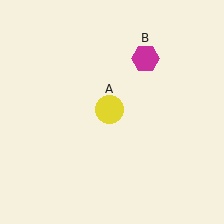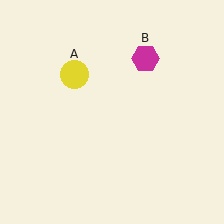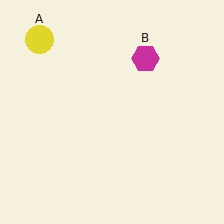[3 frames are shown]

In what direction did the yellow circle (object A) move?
The yellow circle (object A) moved up and to the left.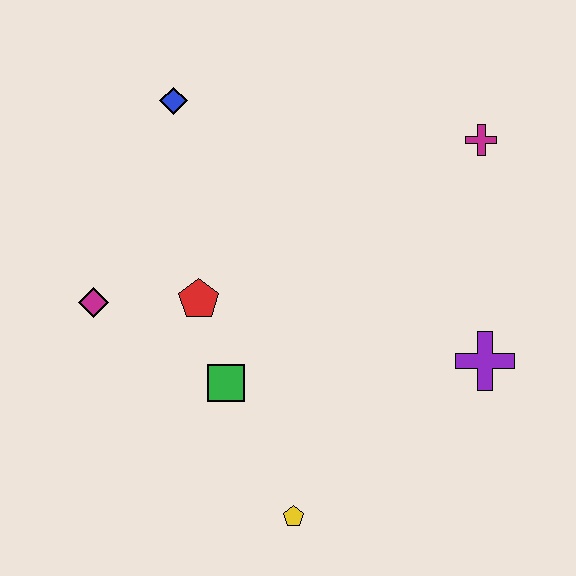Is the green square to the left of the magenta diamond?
No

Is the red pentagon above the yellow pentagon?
Yes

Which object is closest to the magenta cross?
The purple cross is closest to the magenta cross.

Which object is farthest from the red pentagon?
The magenta cross is farthest from the red pentagon.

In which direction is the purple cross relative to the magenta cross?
The purple cross is below the magenta cross.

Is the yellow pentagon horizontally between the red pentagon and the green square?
No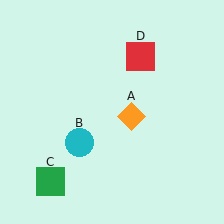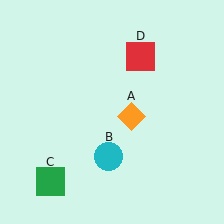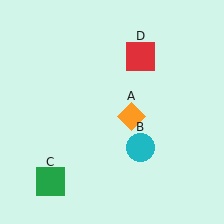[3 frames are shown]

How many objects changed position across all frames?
1 object changed position: cyan circle (object B).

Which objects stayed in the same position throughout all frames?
Orange diamond (object A) and green square (object C) and red square (object D) remained stationary.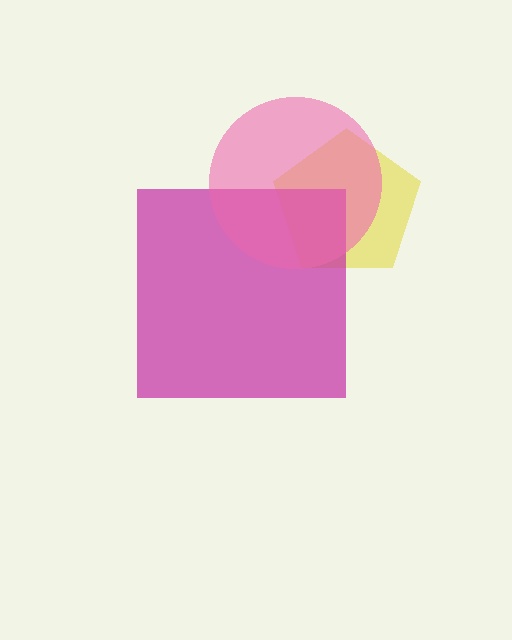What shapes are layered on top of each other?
The layered shapes are: a yellow pentagon, a magenta square, a pink circle.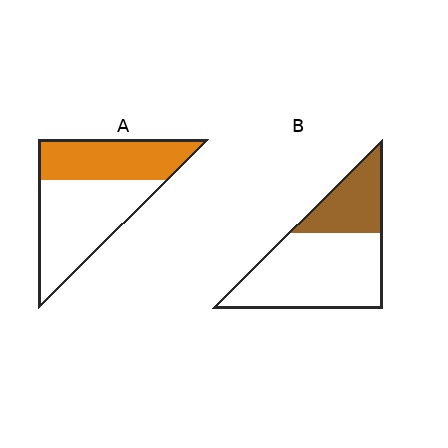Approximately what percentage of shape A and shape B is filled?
A is approximately 40% and B is approximately 30%.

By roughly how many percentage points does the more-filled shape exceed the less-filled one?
By roughly 10 percentage points (A over B).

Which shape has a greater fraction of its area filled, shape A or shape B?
Shape A.